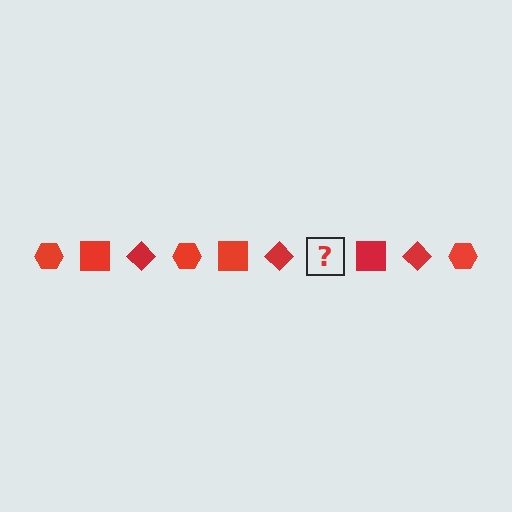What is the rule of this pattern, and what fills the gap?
The rule is that the pattern cycles through hexagon, square, diamond shapes in red. The gap should be filled with a red hexagon.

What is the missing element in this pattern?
The missing element is a red hexagon.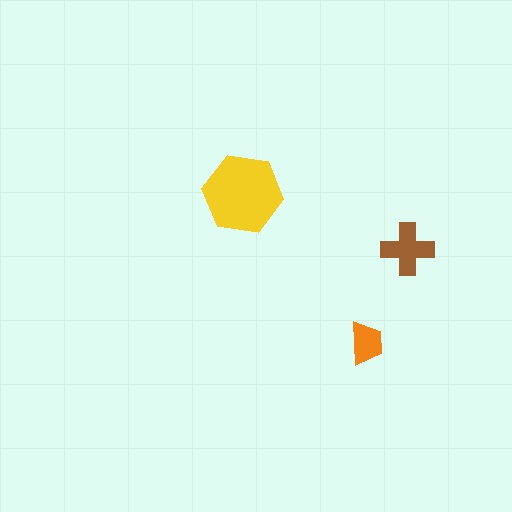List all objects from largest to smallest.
The yellow hexagon, the brown cross, the orange trapezoid.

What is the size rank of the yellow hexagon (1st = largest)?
1st.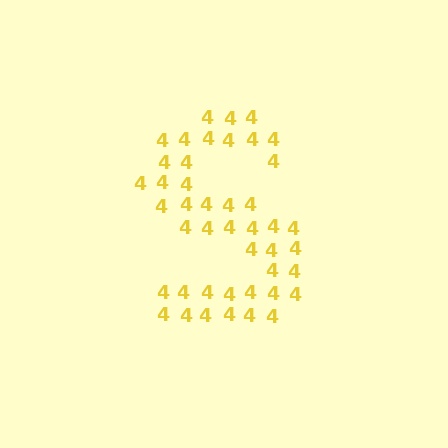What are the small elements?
The small elements are digit 4's.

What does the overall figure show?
The overall figure shows the letter S.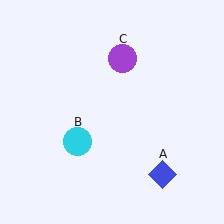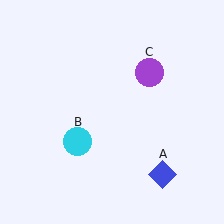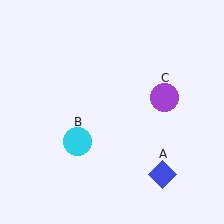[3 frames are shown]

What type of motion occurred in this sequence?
The purple circle (object C) rotated clockwise around the center of the scene.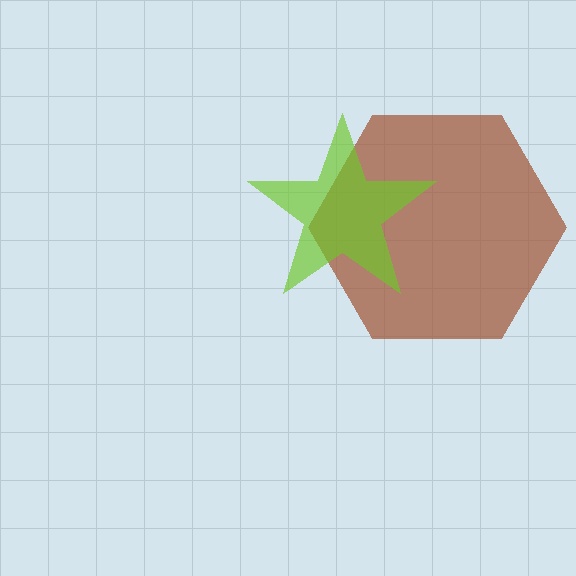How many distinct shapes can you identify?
There are 2 distinct shapes: a brown hexagon, a lime star.